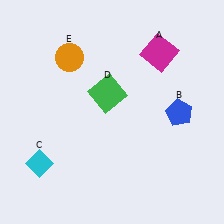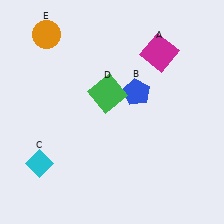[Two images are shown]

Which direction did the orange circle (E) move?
The orange circle (E) moved left.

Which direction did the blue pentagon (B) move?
The blue pentagon (B) moved left.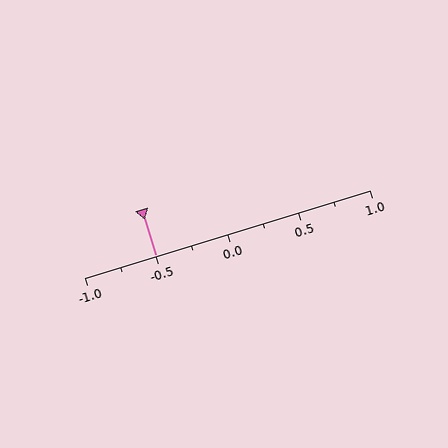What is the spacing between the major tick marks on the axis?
The major ticks are spaced 0.5 apart.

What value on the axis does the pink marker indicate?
The marker indicates approximately -0.5.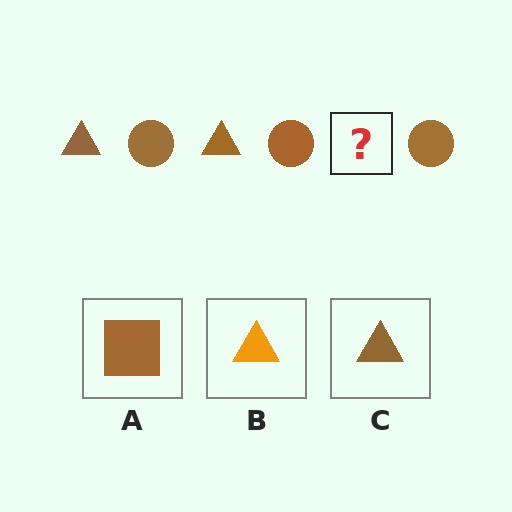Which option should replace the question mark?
Option C.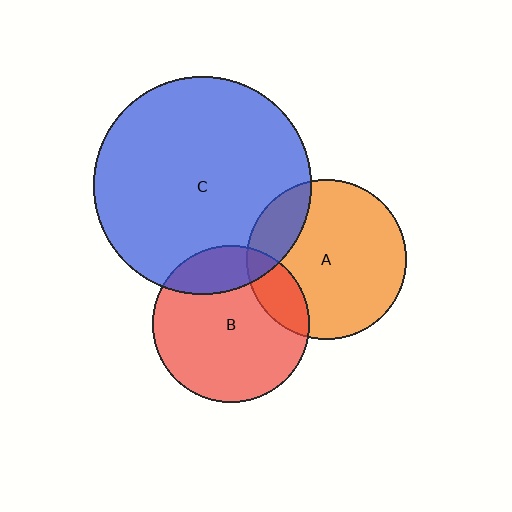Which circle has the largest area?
Circle C (blue).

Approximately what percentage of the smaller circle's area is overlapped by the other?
Approximately 20%.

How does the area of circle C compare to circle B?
Approximately 1.9 times.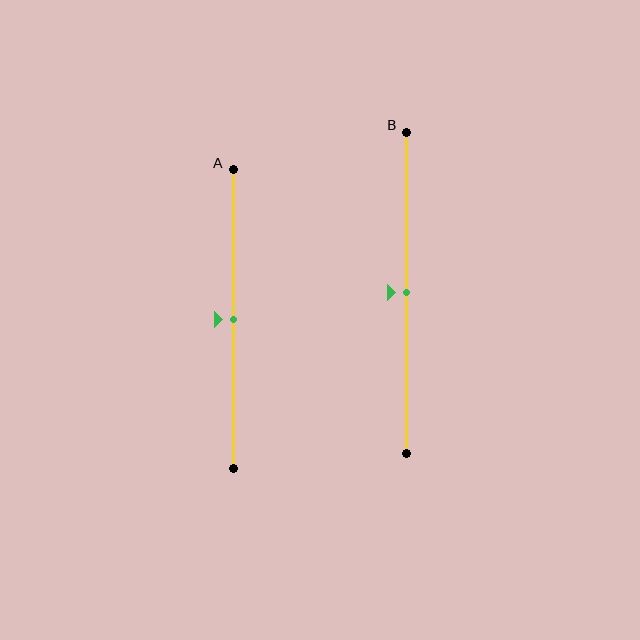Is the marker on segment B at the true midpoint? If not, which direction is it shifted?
Yes, the marker on segment B is at the true midpoint.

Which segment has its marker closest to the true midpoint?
Segment A has its marker closest to the true midpoint.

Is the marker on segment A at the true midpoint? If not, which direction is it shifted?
Yes, the marker on segment A is at the true midpoint.